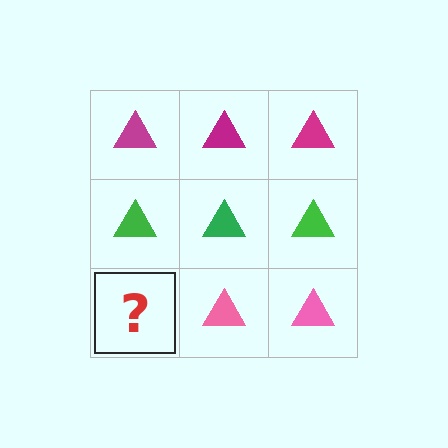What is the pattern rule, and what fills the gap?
The rule is that each row has a consistent color. The gap should be filled with a pink triangle.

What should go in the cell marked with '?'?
The missing cell should contain a pink triangle.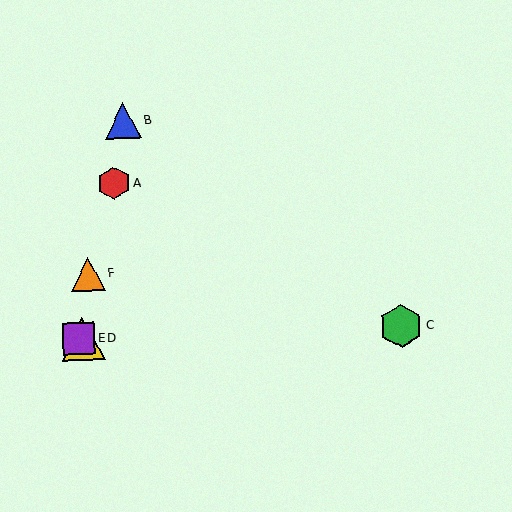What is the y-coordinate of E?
Object E is at y≈339.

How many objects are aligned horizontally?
3 objects (C, D, E) are aligned horizontally.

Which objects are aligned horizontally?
Objects C, D, E are aligned horizontally.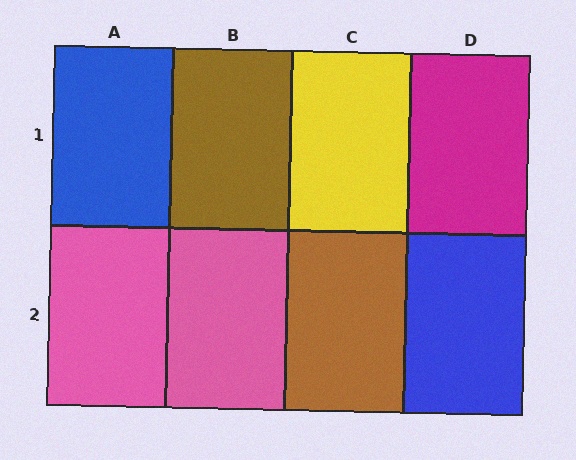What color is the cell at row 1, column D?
Magenta.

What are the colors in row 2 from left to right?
Pink, pink, brown, blue.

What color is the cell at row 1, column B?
Brown.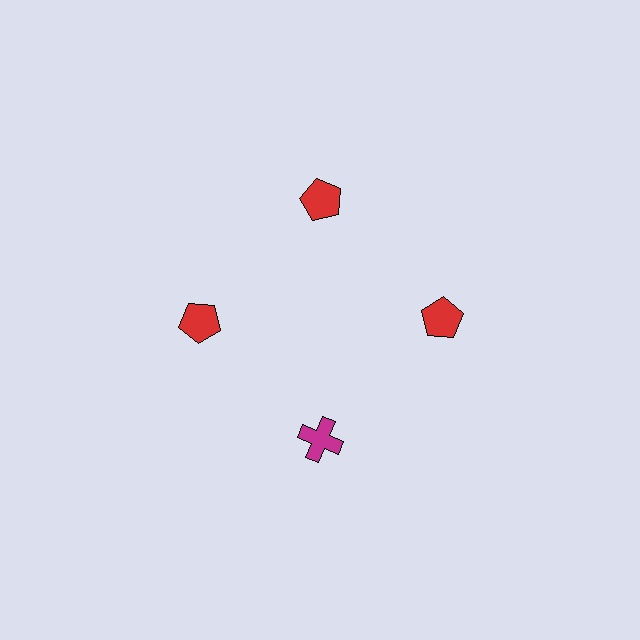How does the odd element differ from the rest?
It differs in both color (magenta instead of red) and shape (cross instead of pentagon).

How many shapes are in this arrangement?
There are 4 shapes arranged in a ring pattern.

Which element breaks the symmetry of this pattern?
The magenta cross at roughly the 6 o'clock position breaks the symmetry. All other shapes are red pentagons.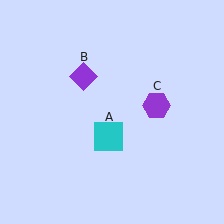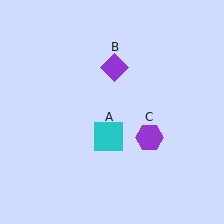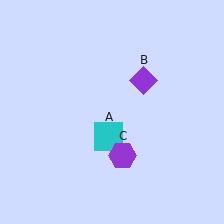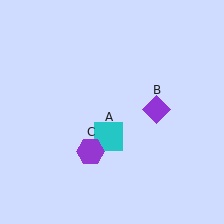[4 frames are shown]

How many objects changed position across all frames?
2 objects changed position: purple diamond (object B), purple hexagon (object C).